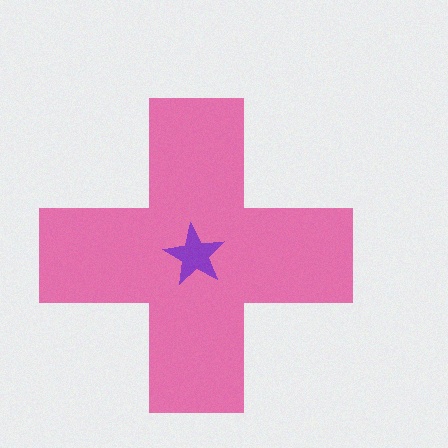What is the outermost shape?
The pink cross.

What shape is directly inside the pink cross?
The purple star.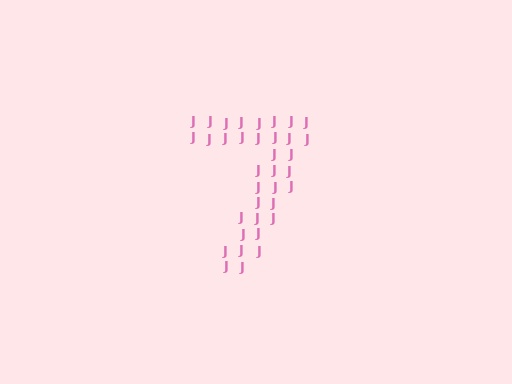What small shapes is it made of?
It is made of small letter J's.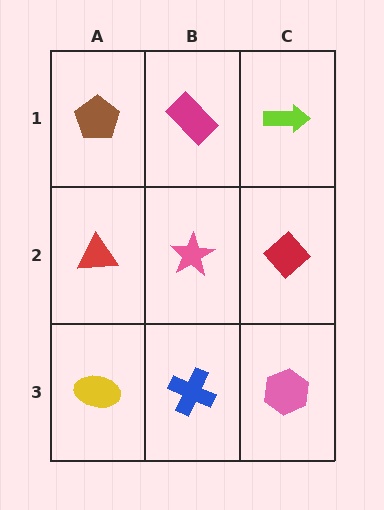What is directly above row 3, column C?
A red diamond.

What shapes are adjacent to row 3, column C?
A red diamond (row 2, column C), a blue cross (row 3, column B).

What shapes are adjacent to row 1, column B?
A pink star (row 2, column B), a brown pentagon (row 1, column A), a lime arrow (row 1, column C).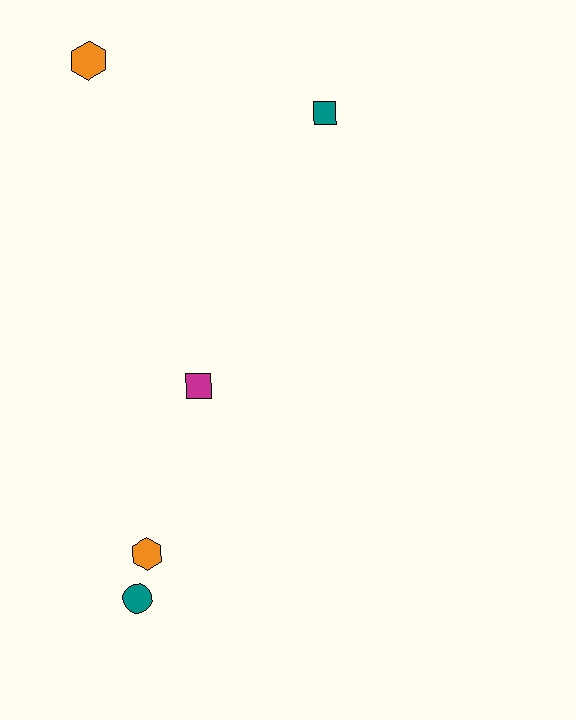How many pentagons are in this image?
There are no pentagons.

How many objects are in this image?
There are 5 objects.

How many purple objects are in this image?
There are no purple objects.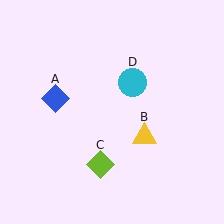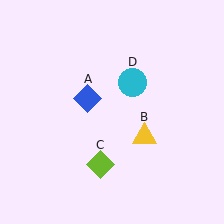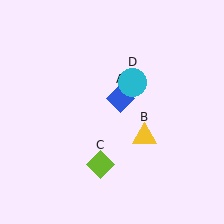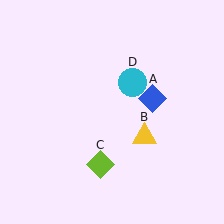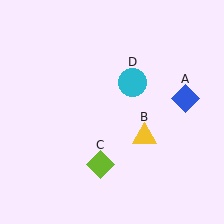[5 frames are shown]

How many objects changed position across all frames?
1 object changed position: blue diamond (object A).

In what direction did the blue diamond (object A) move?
The blue diamond (object A) moved right.